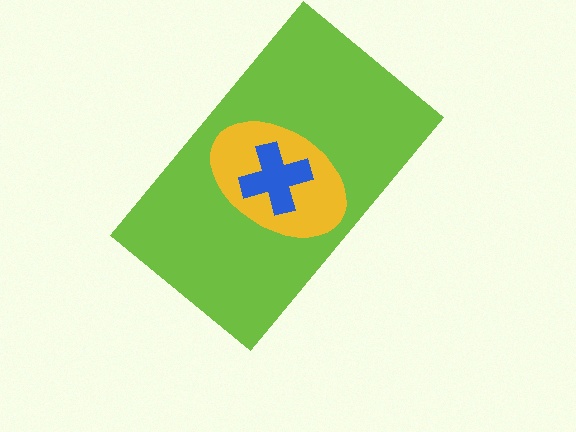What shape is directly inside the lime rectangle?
The yellow ellipse.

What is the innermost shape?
The blue cross.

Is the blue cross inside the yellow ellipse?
Yes.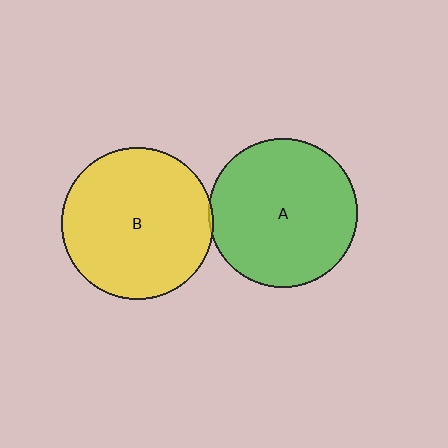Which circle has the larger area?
Circle B (yellow).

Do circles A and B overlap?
Yes.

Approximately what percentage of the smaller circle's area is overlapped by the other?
Approximately 5%.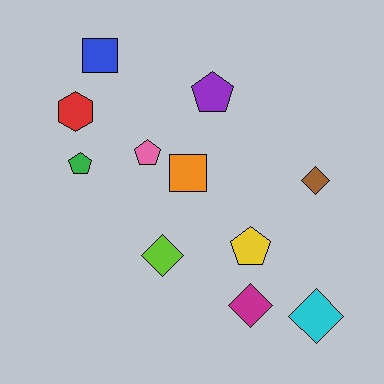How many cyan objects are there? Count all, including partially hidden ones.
There is 1 cyan object.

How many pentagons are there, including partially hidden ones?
There are 4 pentagons.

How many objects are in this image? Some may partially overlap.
There are 11 objects.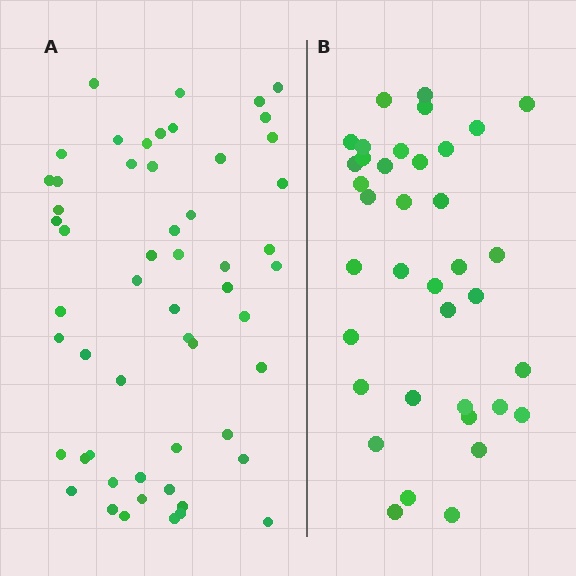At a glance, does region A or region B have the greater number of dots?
Region A (the left region) has more dots.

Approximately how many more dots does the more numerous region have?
Region A has approximately 20 more dots than region B.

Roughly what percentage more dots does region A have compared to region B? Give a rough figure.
About 50% more.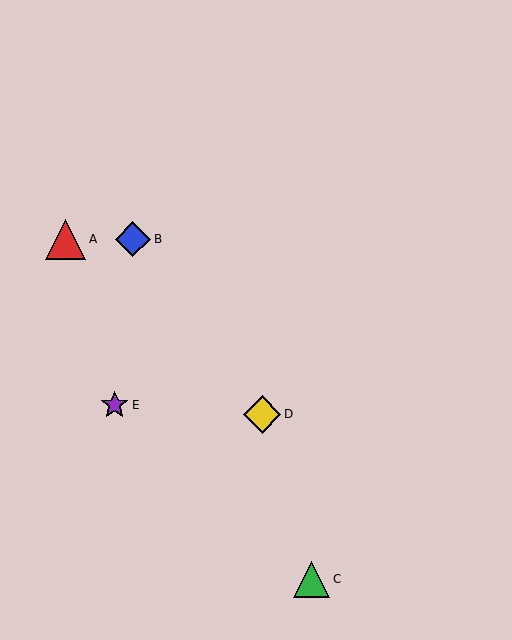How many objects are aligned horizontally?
2 objects (A, B) are aligned horizontally.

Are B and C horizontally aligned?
No, B is at y≈239 and C is at y≈579.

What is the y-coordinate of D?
Object D is at y≈414.